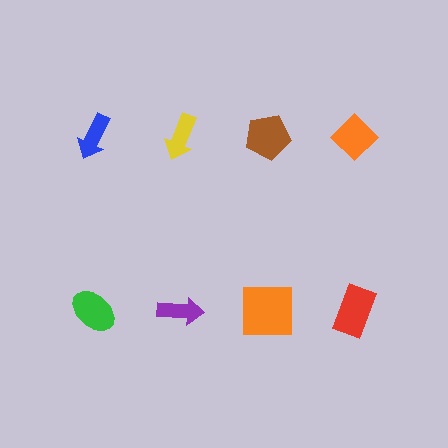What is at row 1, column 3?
A brown pentagon.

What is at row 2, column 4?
A red rectangle.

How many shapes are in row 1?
4 shapes.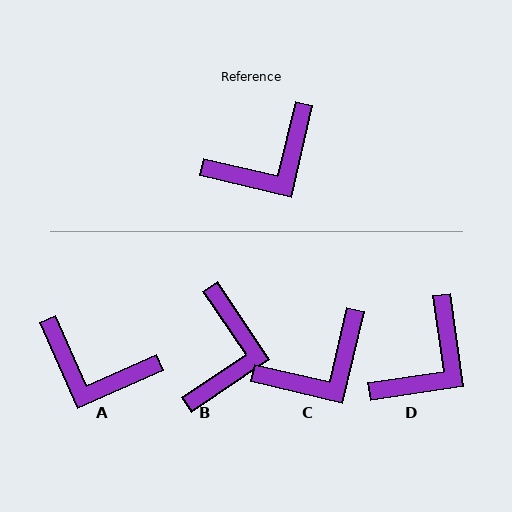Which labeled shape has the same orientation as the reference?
C.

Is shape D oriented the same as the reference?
No, it is off by about 21 degrees.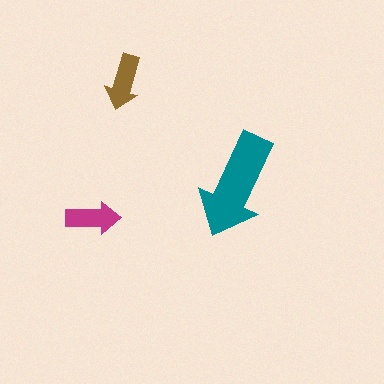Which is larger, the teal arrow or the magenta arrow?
The teal one.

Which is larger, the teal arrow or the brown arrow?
The teal one.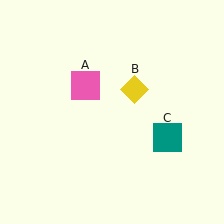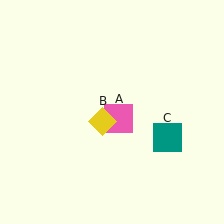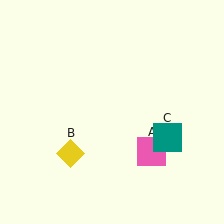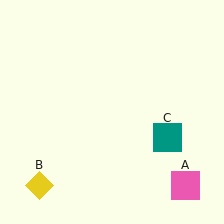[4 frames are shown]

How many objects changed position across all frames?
2 objects changed position: pink square (object A), yellow diamond (object B).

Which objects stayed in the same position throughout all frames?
Teal square (object C) remained stationary.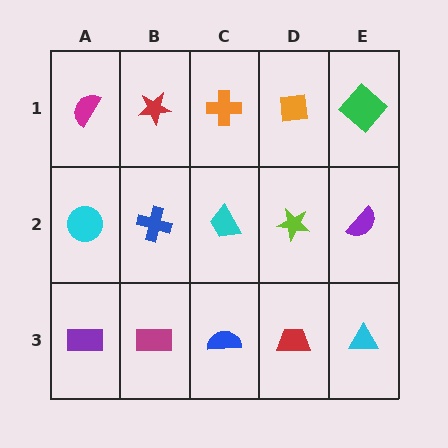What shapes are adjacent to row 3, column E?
A purple semicircle (row 2, column E), a red trapezoid (row 3, column D).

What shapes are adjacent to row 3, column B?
A blue cross (row 2, column B), a purple rectangle (row 3, column A), a blue semicircle (row 3, column C).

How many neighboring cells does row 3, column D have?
3.